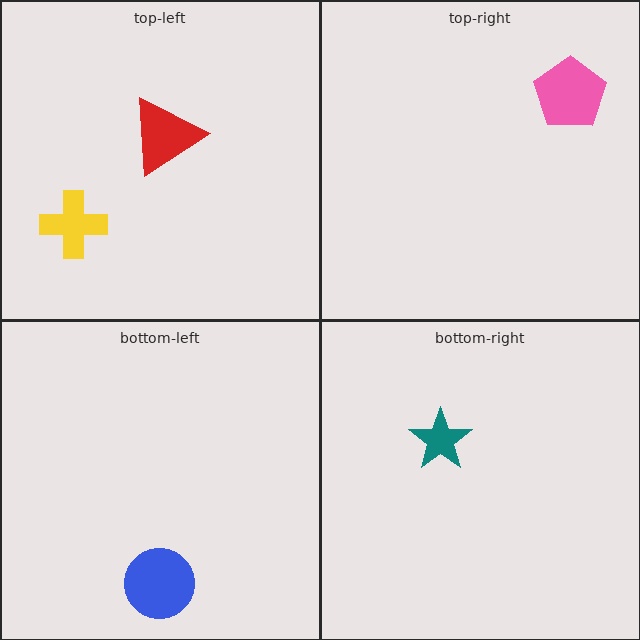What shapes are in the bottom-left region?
The blue circle.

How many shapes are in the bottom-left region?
1.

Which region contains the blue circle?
The bottom-left region.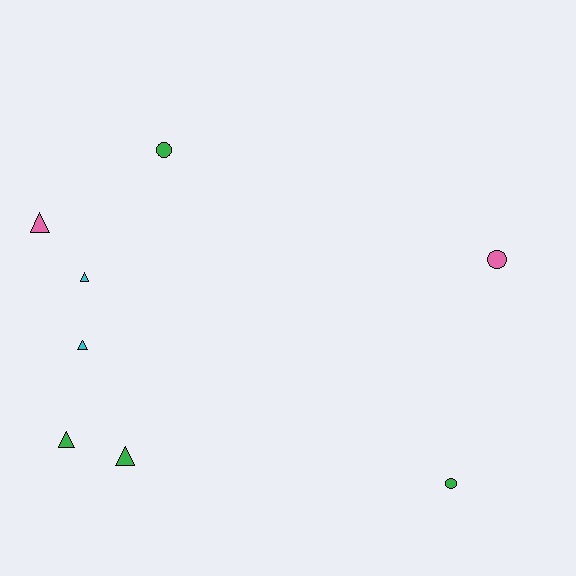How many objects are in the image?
There are 8 objects.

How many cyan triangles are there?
There are 2 cyan triangles.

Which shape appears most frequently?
Triangle, with 5 objects.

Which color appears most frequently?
Green, with 4 objects.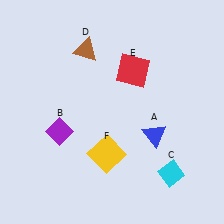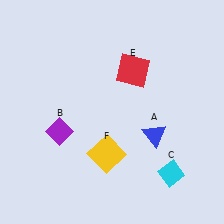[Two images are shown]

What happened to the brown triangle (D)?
The brown triangle (D) was removed in Image 2. It was in the top-left area of Image 1.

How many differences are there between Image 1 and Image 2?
There is 1 difference between the two images.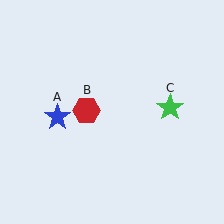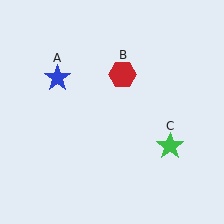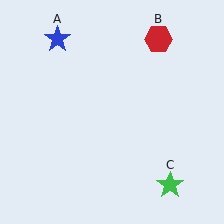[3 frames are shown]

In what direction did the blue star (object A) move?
The blue star (object A) moved up.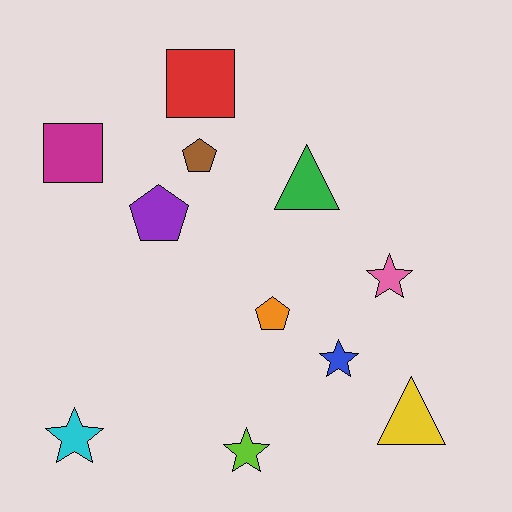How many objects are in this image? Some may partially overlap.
There are 11 objects.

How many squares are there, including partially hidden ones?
There are 2 squares.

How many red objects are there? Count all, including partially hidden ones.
There is 1 red object.